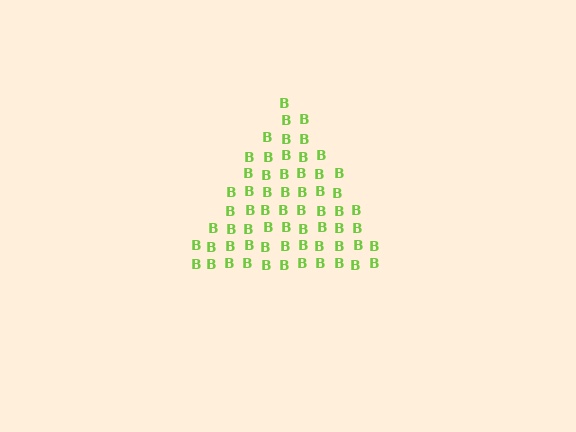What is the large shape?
The large shape is a triangle.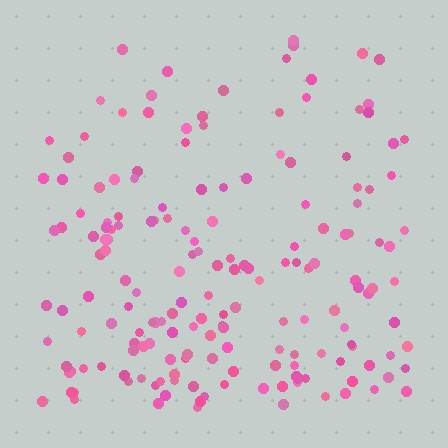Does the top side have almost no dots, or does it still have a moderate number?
Still a moderate number, just noticeably fewer than the bottom.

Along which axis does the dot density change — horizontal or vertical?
Vertical.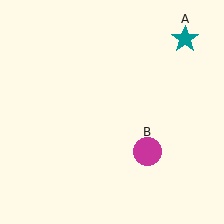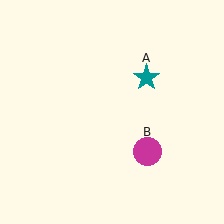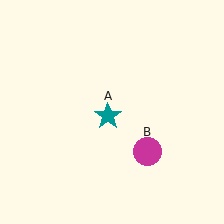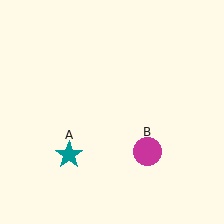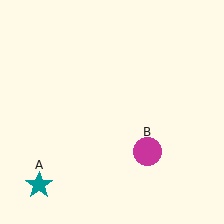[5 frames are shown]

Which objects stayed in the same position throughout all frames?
Magenta circle (object B) remained stationary.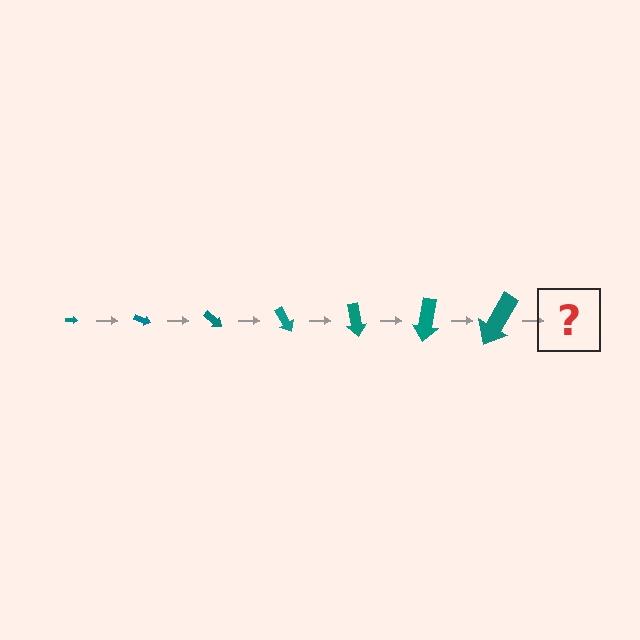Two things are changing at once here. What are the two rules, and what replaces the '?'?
The two rules are that the arrow grows larger each step and it rotates 20 degrees each step. The '?' should be an arrow, larger than the previous one and rotated 140 degrees from the start.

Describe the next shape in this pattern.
It should be an arrow, larger than the previous one and rotated 140 degrees from the start.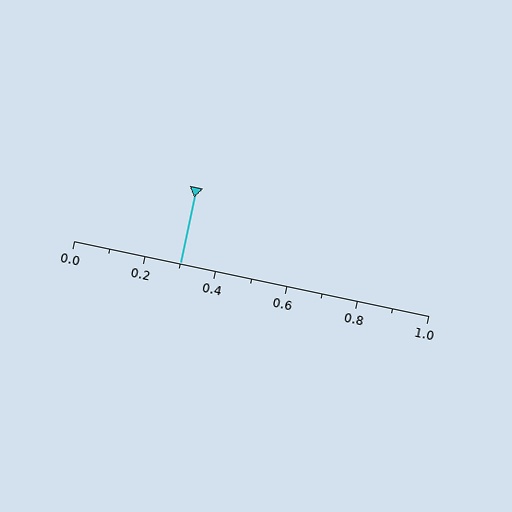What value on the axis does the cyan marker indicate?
The marker indicates approximately 0.3.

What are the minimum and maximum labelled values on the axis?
The axis runs from 0.0 to 1.0.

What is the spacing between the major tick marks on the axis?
The major ticks are spaced 0.2 apart.